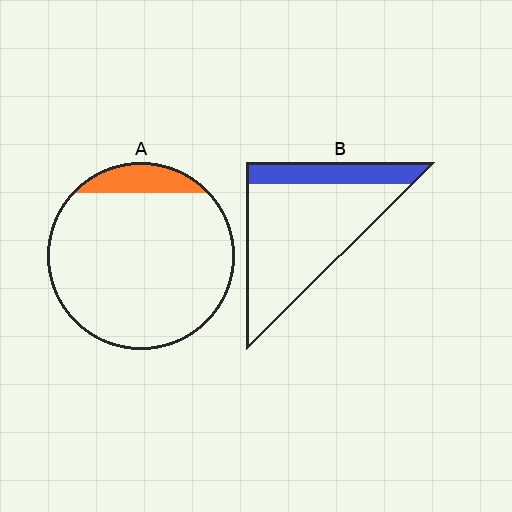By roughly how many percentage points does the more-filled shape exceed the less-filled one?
By roughly 10 percentage points (B over A).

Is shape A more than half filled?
No.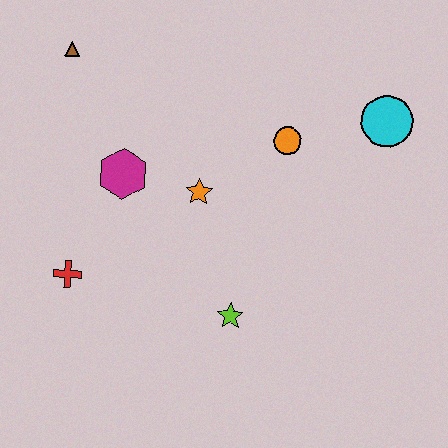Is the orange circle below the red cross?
No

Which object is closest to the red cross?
The magenta hexagon is closest to the red cross.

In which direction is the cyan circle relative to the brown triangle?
The cyan circle is to the right of the brown triangle.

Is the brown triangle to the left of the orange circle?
Yes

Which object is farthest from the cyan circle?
The red cross is farthest from the cyan circle.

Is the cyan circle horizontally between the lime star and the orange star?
No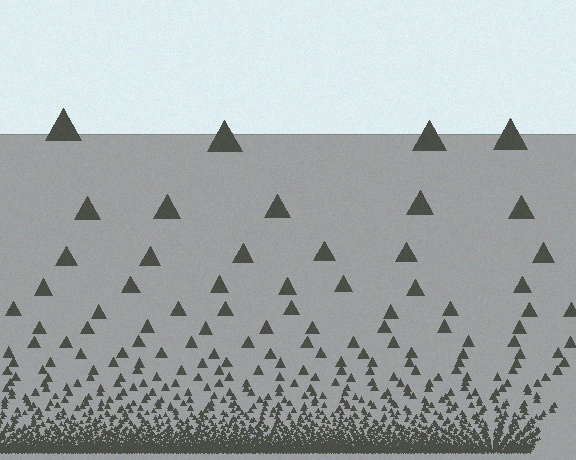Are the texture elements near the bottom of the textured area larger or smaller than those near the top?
Smaller. The gradient is inverted — elements near the bottom are smaller and denser.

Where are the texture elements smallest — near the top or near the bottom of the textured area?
Near the bottom.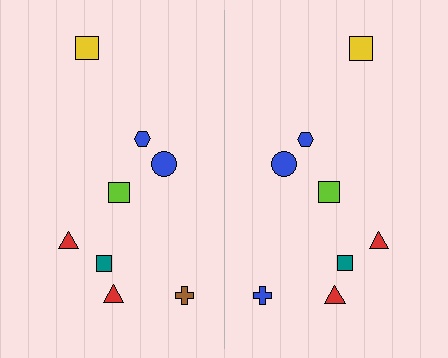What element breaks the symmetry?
The blue cross on the right side breaks the symmetry — its mirror counterpart is brown.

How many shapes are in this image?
There are 16 shapes in this image.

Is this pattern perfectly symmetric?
No, the pattern is not perfectly symmetric. The blue cross on the right side breaks the symmetry — its mirror counterpart is brown.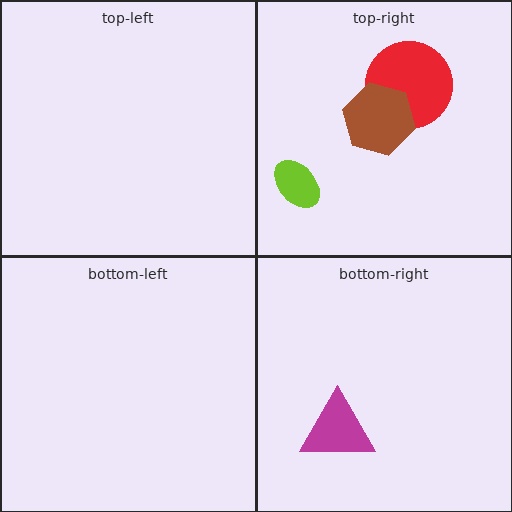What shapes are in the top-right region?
The lime ellipse, the red circle, the brown hexagon.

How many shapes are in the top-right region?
3.